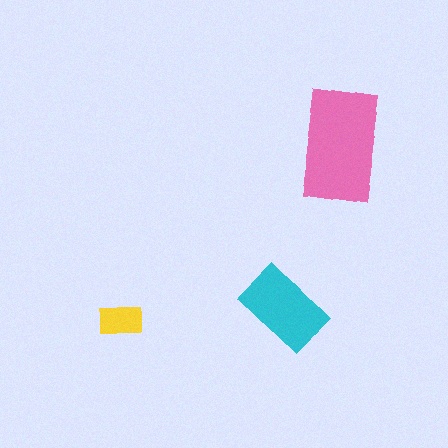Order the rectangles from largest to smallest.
the pink one, the cyan one, the yellow one.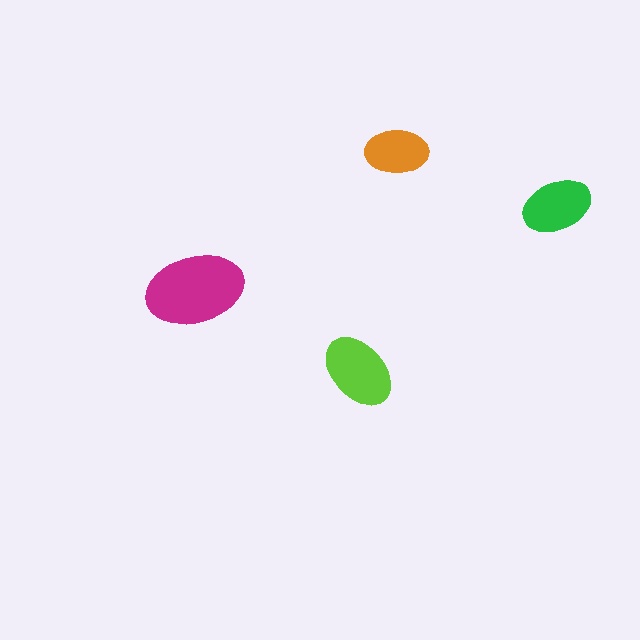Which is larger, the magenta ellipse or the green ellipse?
The magenta one.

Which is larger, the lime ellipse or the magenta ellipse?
The magenta one.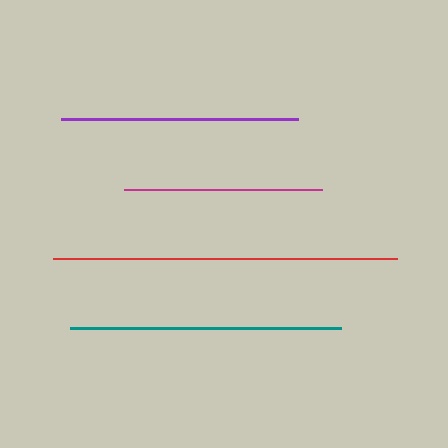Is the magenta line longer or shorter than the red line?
The red line is longer than the magenta line.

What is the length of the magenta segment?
The magenta segment is approximately 197 pixels long.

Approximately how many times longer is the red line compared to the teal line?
The red line is approximately 1.3 times the length of the teal line.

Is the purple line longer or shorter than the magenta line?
The purple line is longer than the magenta line.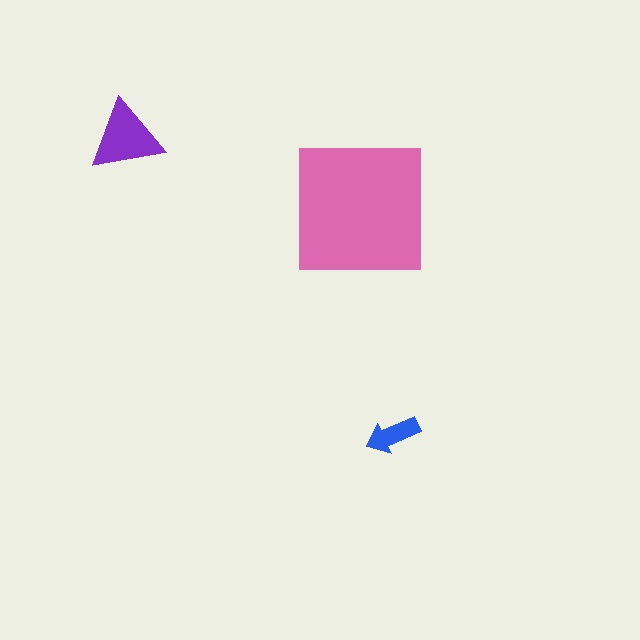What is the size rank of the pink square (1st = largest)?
1st.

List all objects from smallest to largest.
The blue arrow, the purple triangle, the pink square.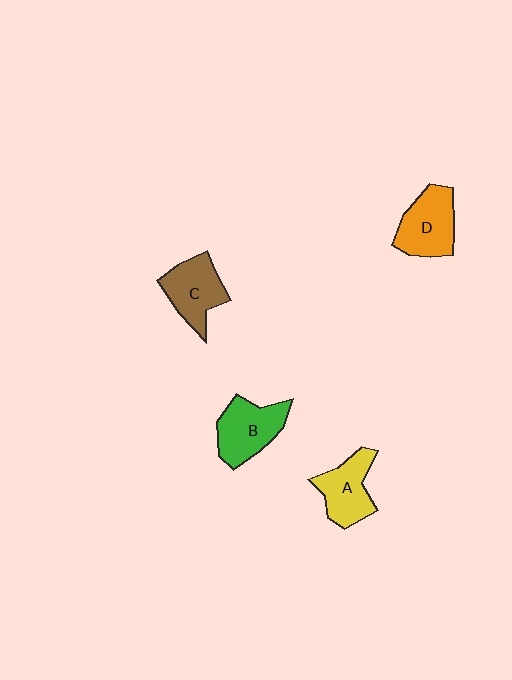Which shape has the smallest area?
Shape A (yellow).